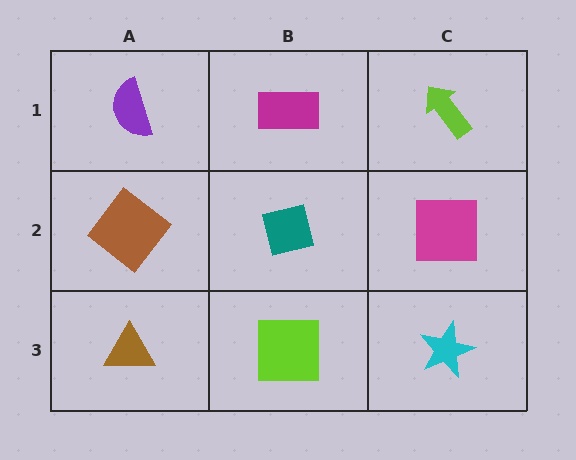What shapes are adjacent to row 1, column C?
A magenta square (row 2, column C), a magenta rectangle (row 1, column B).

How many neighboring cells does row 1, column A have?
2.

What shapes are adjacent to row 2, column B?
A magenta rectangle (row 1, column B), a lime square (row 3, column B), a brown diamond (row 2, column A), a magenta square (row 2, column C).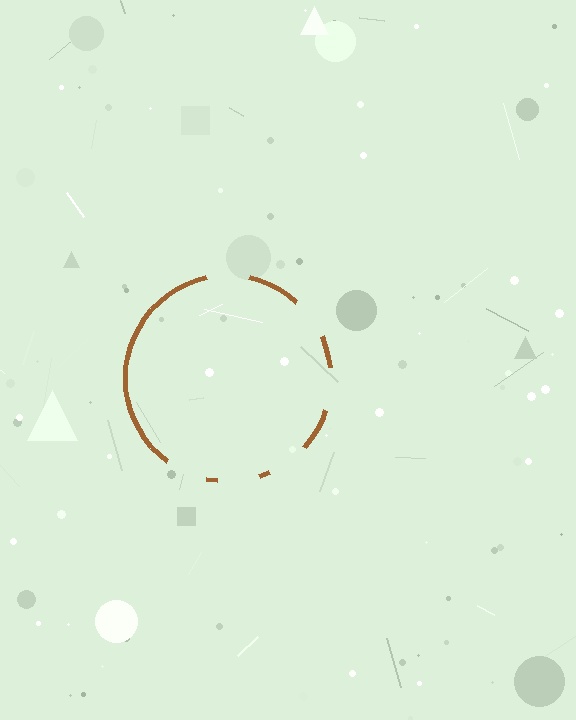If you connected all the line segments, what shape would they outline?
They would outline a circle.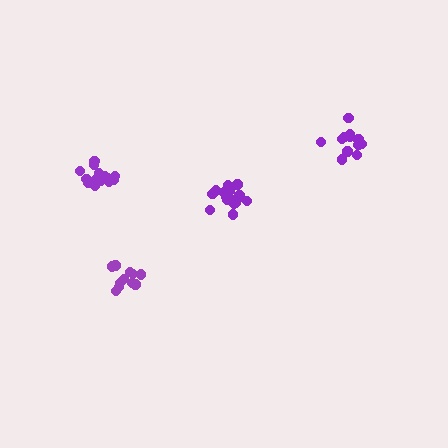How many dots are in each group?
Group 1: 16 dots, Group 2: 12 dots, Group 3: 11 dots, Group 4: 16 dots (55 total).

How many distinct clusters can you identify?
There are 4 distinct clusters.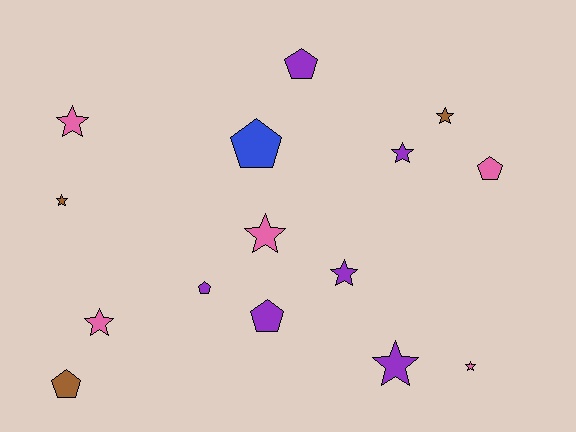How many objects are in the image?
There are 15 objects.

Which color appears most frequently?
Purple, with 6 objects.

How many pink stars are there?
There are 4 pink stars.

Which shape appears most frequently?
Star, with 9 objects.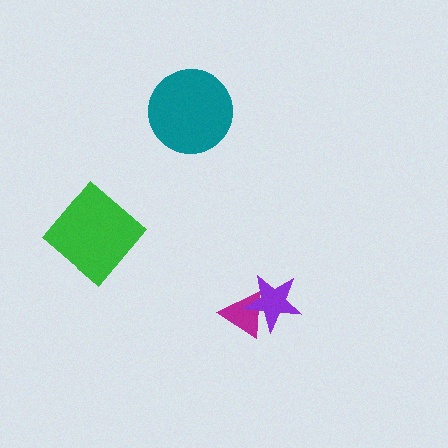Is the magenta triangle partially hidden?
Yes, it is partially covered by another shape.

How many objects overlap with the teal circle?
0 objects overlap with the teal circle.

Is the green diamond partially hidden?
No, no other shape covers it.